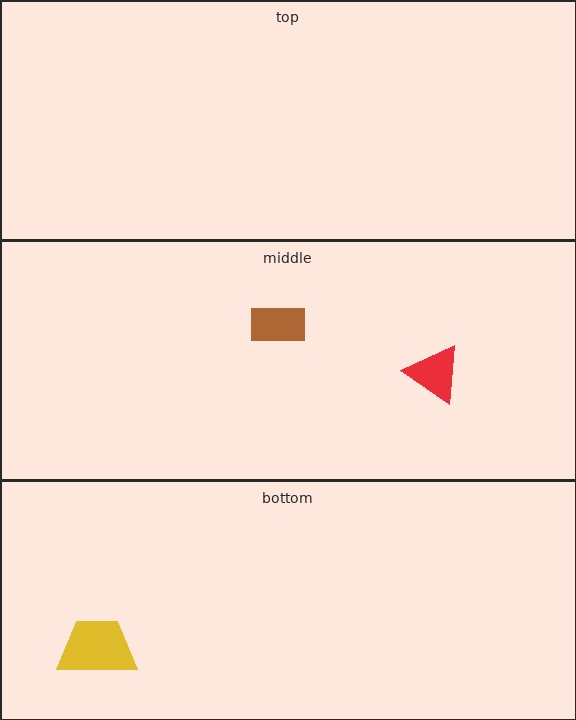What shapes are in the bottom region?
The yellow trapezoid.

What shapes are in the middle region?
The red triangle, the brown rectangle.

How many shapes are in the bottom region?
1.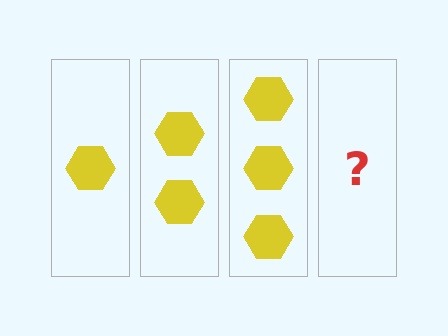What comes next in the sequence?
The next element should be 4 hexagons.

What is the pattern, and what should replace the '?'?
The pattern is that each step adds one more hexagon. The '?' should be 4 hexagons.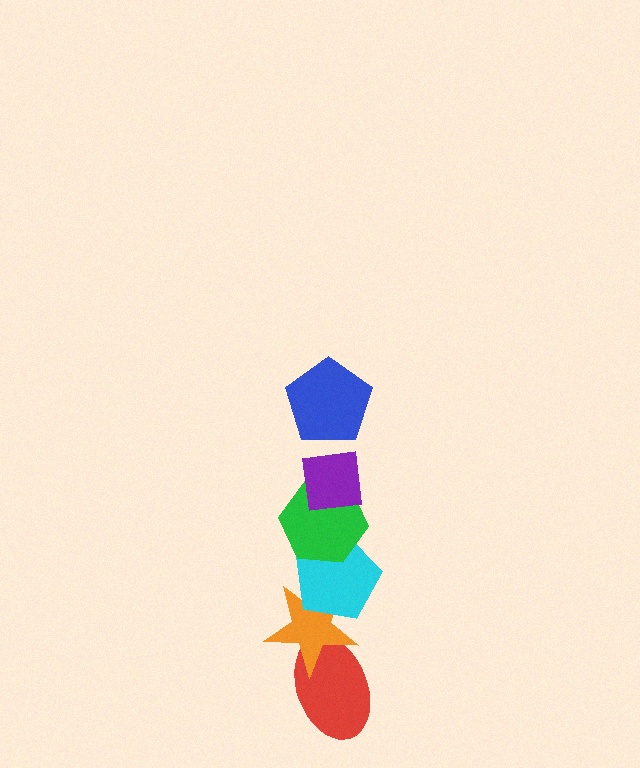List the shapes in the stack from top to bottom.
From top to bottom: the blue pentagon, the purple square, the green hexagon, the cyan pentagon, the orange star, the red ellipse.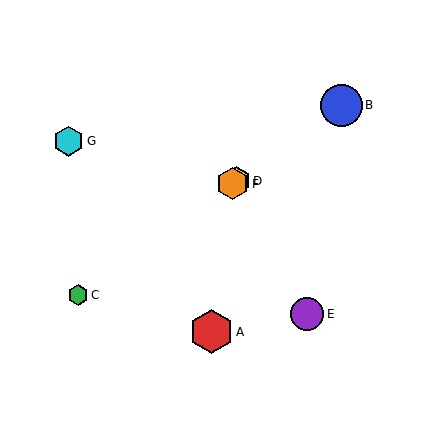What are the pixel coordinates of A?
Object A is at (211, 332).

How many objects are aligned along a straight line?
4 objects (B, C, D, F) are aligned along a straight line.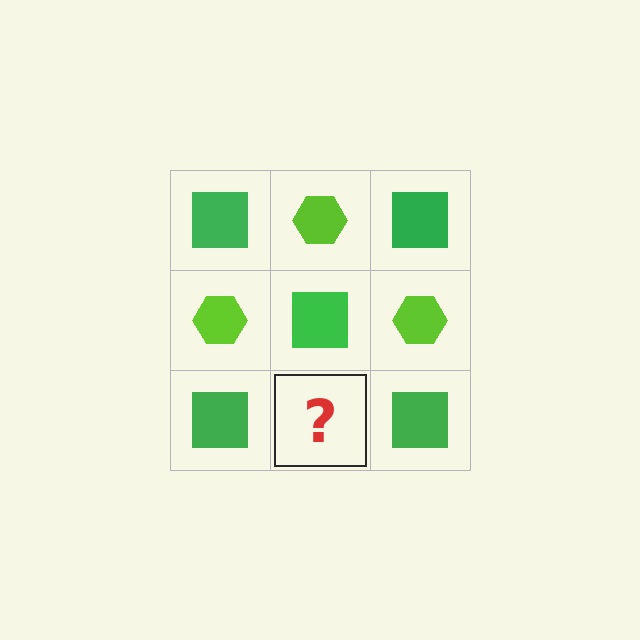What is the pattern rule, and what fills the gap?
The rule is that it alternates green square and lime hexagon in a checkerboard pattern. The gap should be filled with a lime hexagon.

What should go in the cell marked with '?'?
The missing cell should contain a lime hexagon.